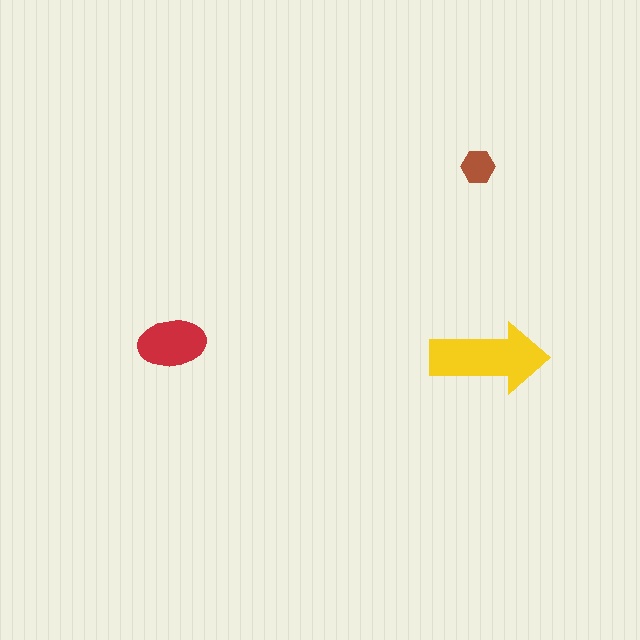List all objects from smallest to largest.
The brown hexagon, the red ellipse, the yellow arrow.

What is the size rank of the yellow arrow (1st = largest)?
1st.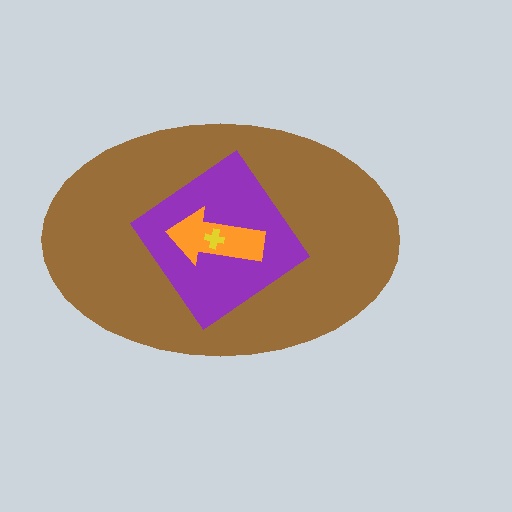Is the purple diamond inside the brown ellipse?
Yes.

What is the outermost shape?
The brown ellipse.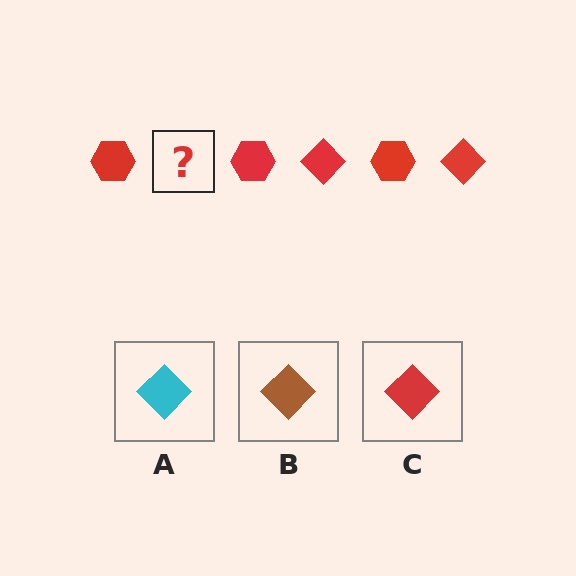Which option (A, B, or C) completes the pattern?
C.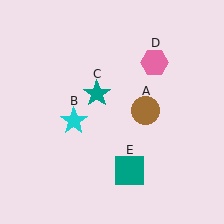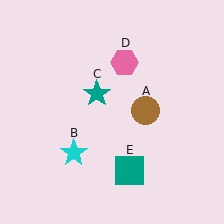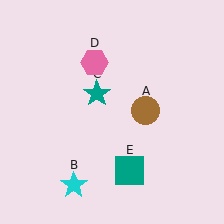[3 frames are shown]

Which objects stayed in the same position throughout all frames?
Brown circle (object A) and teal star (object C) and teal square (object E) remained stationary.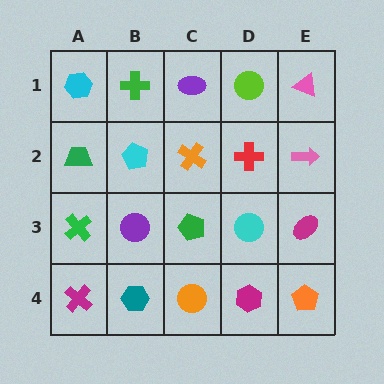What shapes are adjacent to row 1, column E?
A pink arrow (row 2, column E), a lime circle (row 1, column D).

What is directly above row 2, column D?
A lime circle.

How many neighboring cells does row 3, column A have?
3.